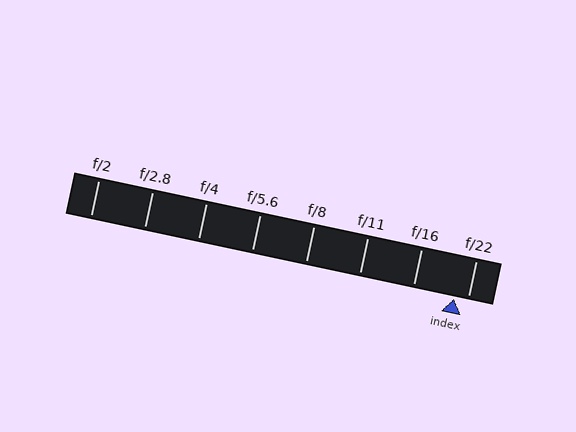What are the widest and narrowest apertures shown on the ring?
The widest aperture shown is f/2 and the narrowest is f/22.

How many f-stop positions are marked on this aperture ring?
There are 8 f-stop positions marked.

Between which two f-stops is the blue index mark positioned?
The index mark is between f/16 and f/22.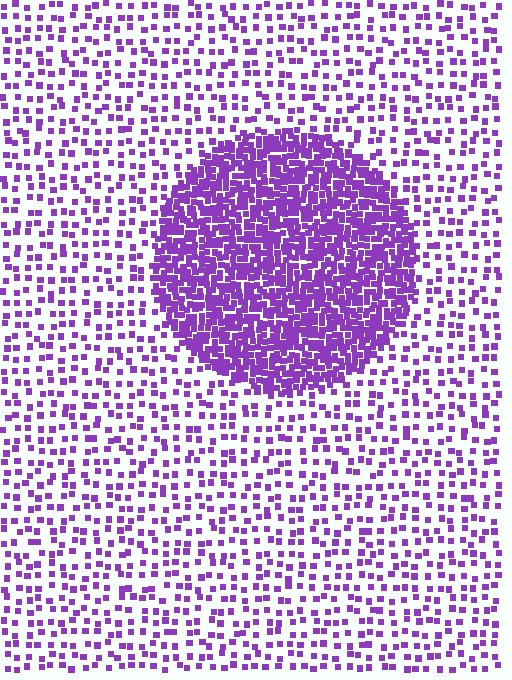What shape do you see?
I see a circle.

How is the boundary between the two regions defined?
The boundary is defined by a change in element density (approximately 3.2x ratio). All elements are the same color, size, and shape.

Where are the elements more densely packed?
The elements are more densely packed inside the circle boundary.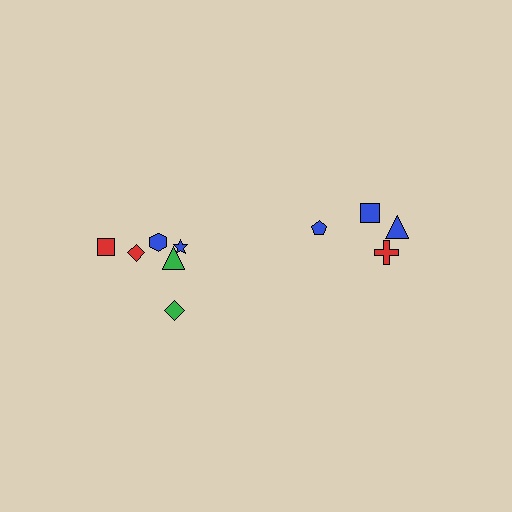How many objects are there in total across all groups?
There are 10 objects.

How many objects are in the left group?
There are 6 objects.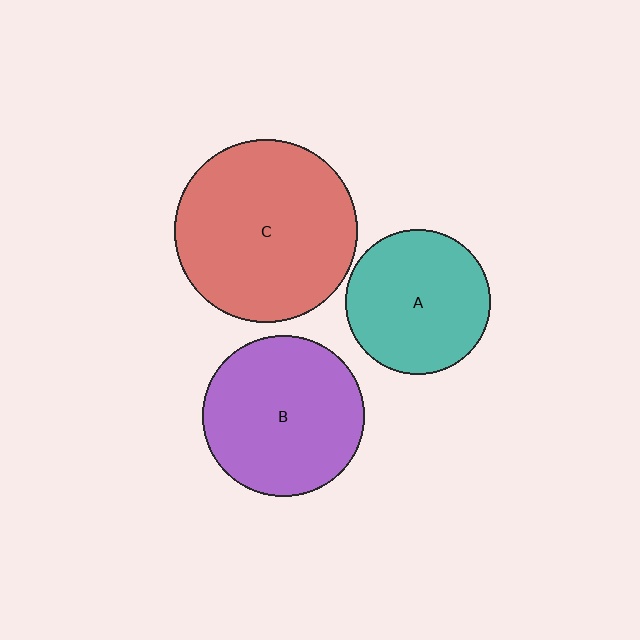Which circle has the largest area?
Circle C (red).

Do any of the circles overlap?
No, none of the circles overlap.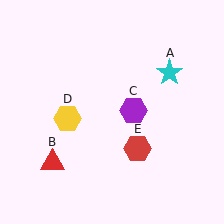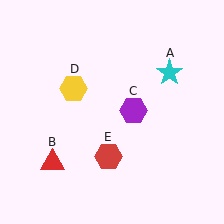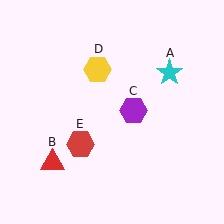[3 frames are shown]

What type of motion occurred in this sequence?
The yellow hexagon (object D), red hexagon (object E) rotated clockwise around the center of the scene.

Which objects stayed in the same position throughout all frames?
Cyan star (object A) and red triangle (object B) and purple hexagon (object C) remained stationary.